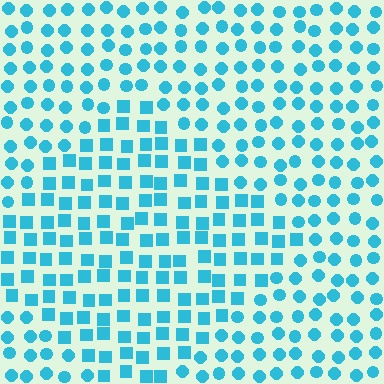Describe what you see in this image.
The image is filled with small cyan elements arranged in a uniform grid. A diamond-shaped region contains squares, while the surrounding area contains circles. The boundary is defined purely by the change in element shape.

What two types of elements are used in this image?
The image uses squares inside the diamond region and circles outside it.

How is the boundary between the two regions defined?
The boundary is defined by a change in element shape: squares inside vs. circles outside. All elements share the same color and spacing.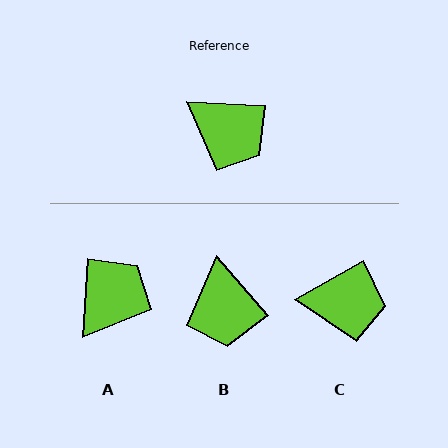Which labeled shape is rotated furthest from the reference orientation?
A, about 89 degrees away.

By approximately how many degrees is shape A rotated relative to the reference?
Approximately 89 degrees counter-clockwise.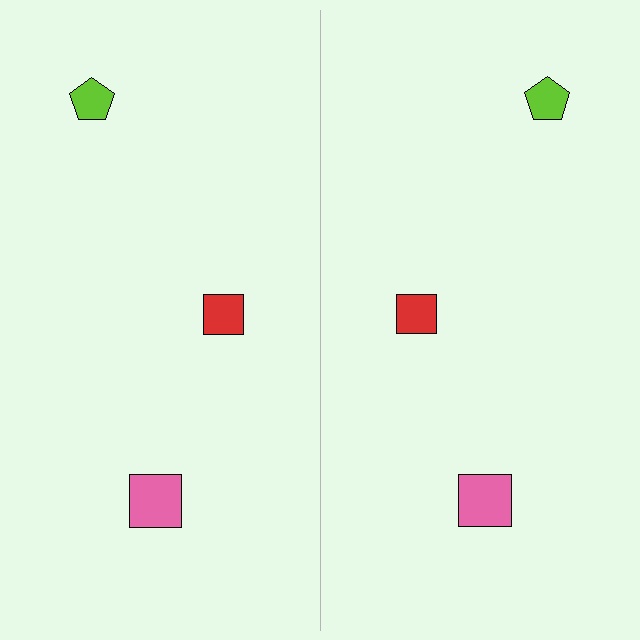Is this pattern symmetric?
Yes, this pattern has bilateral (reflection) symmetry.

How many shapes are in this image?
There are 6 shapes in this image.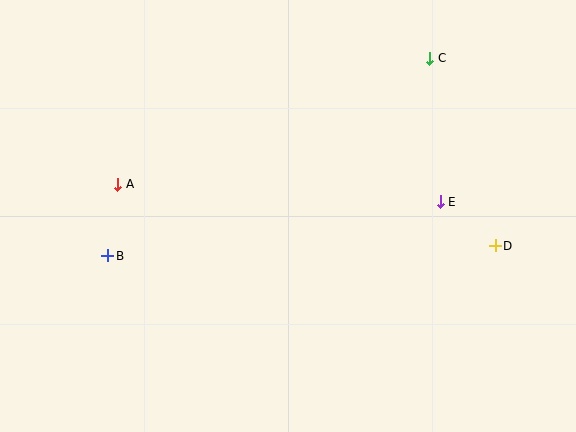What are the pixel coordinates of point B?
Point B is at (108, 256).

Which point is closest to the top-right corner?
Point C is closest to the top-right corner.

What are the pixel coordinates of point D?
Point D is at (495, 246).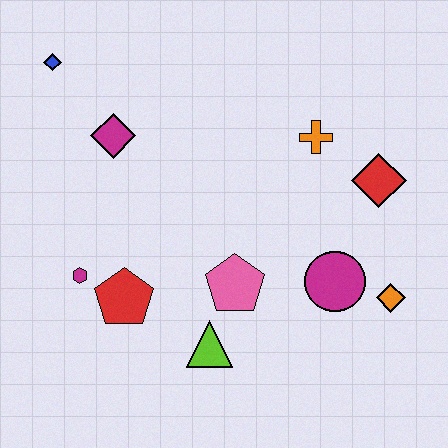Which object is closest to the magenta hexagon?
The red pentagon is closest to the magenta hexagon.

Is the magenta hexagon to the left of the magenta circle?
Yes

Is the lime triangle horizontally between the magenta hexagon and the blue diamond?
No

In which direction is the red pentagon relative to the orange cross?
The red pentagon is to the left of the orange cross.